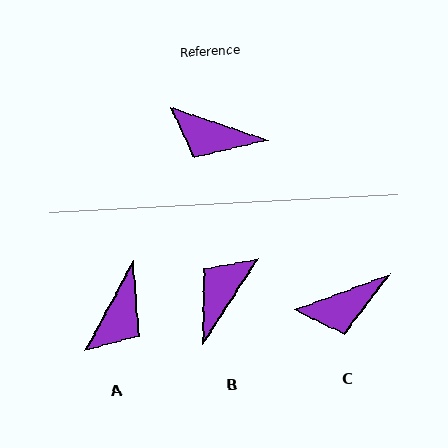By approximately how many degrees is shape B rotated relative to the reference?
Approximately 104 degrees clockwise.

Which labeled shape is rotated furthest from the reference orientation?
B, about 104 degrees away.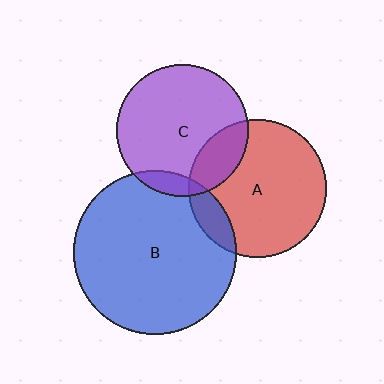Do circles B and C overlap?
Yes.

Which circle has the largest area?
Circle B (blue).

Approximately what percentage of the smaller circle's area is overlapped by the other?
Approximately 10%.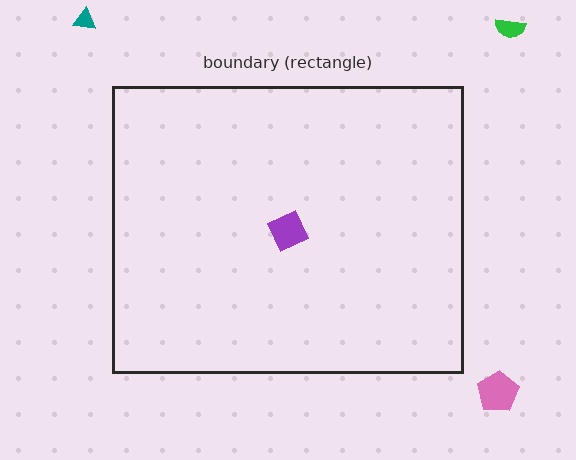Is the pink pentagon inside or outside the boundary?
Outside.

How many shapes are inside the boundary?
1 inside, 3 outside.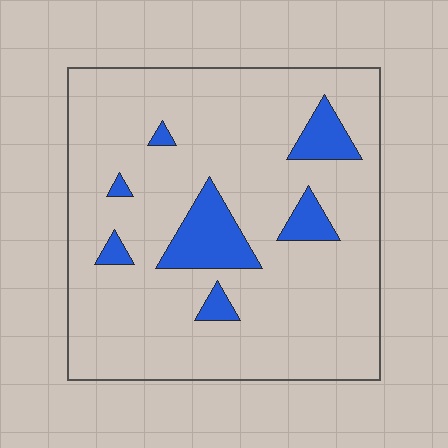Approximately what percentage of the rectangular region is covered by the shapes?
Approximately 10%.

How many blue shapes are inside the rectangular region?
7.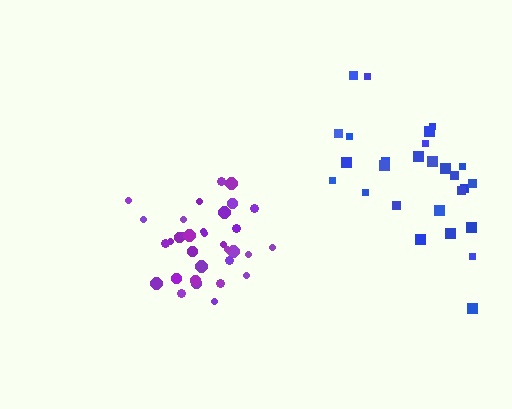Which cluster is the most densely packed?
Purple.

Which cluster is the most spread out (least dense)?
Blue.